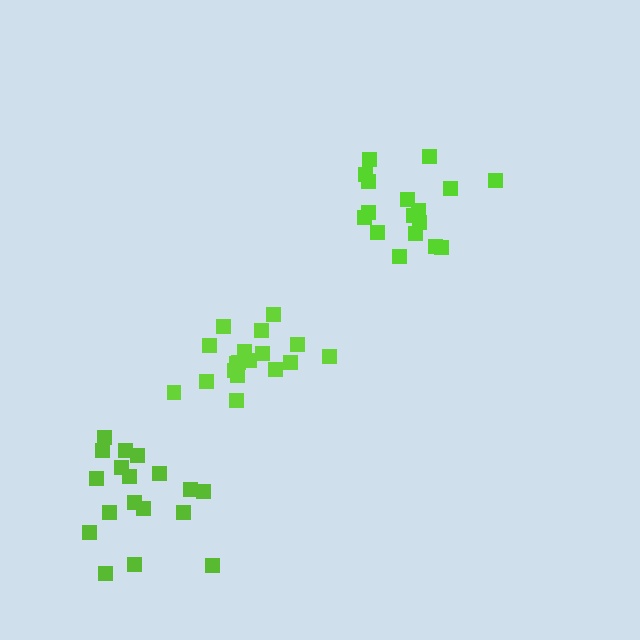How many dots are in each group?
Group 1: 19 dots, Group 2: 17 dots, Group 3: 18 dots (54 total).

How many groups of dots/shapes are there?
There are 3 groups.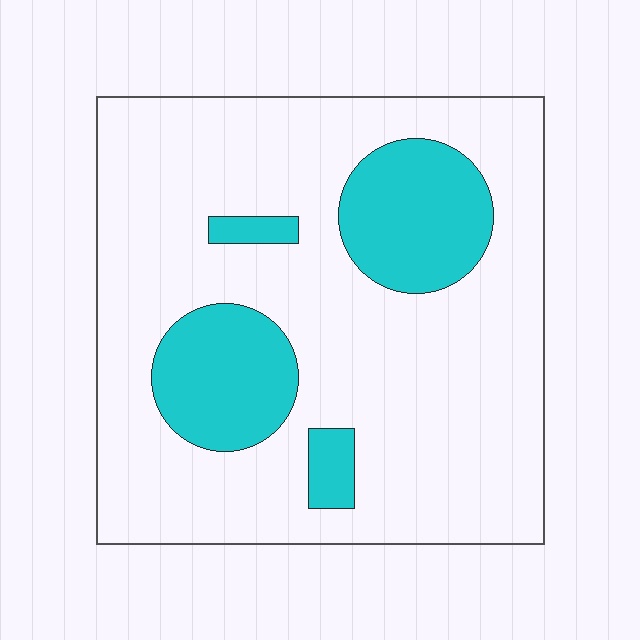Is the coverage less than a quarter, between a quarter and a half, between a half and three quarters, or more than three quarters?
Less than a quarter.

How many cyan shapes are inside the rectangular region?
4.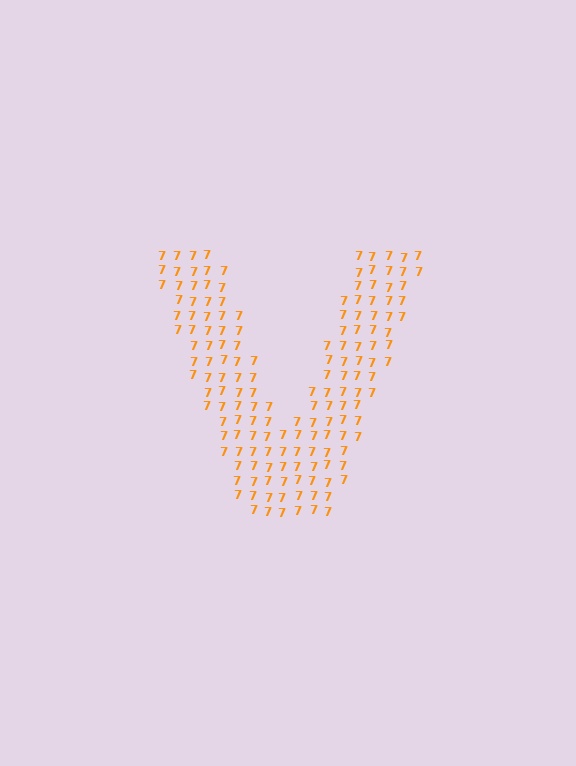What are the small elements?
The small elements are digit 7's.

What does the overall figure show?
The overall figure shows the letter V.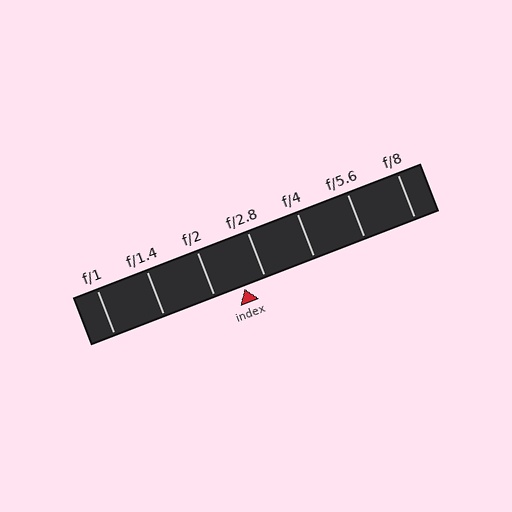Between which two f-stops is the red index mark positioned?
The index mark is between f/2 and f/2.8.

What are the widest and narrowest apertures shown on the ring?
The widest aperture shown is f/1 and the narrowest is f/8.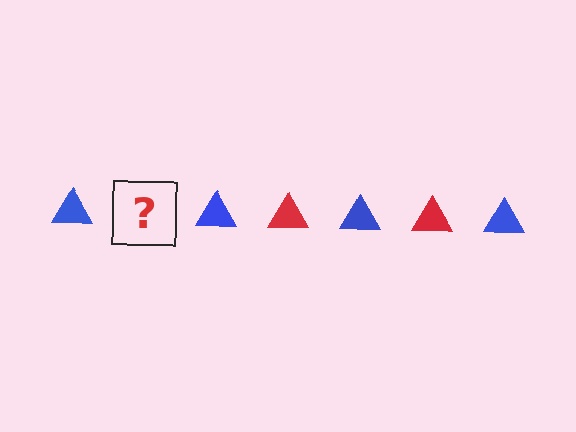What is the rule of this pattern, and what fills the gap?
The rule is that the pattern cycles through blue, red triangles. The gap should be filled with a red triangle.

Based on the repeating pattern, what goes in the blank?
The blank should be a red triangle.